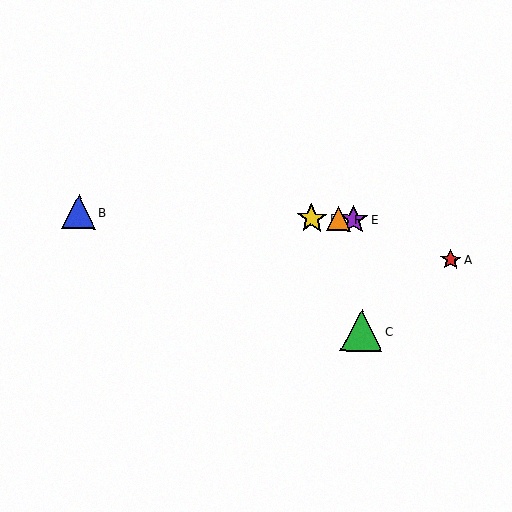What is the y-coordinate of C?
Object C is at y≈331.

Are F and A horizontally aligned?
No, F is at y≈219 and A is at y≈260.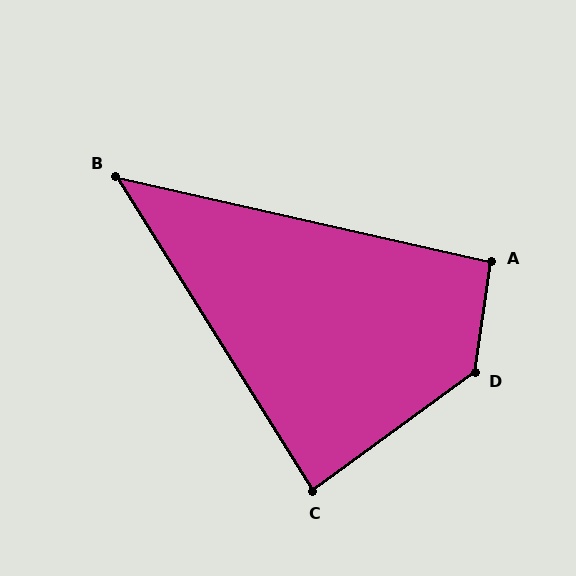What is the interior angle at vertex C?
Approximately 86 degrees (approximately right).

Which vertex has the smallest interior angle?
B, at approximately 45 degrees.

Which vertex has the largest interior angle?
D, at approximately 135 degrees.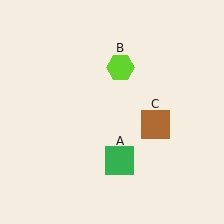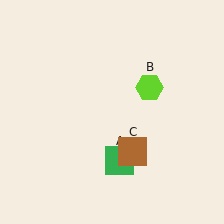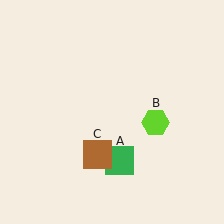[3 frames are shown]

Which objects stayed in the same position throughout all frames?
Green square (object A) remained stationary.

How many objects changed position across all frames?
2 objects changed position: lime hexagon (object B), brown square (object C).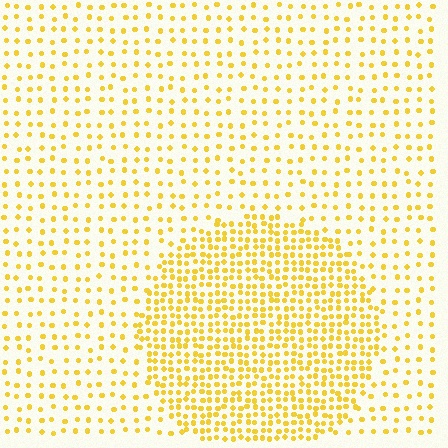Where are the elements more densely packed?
The elements are more densely packed inside the circle boundary.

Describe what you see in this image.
The image contains small yellow elements arranged at two different densities. A circle-shaped region is visible where the elements are more densely packed than the surrounding area.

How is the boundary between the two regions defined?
The boundary is defined by a change in element density (approximately 2.4x ratio). All elements are the same color, size, and shape.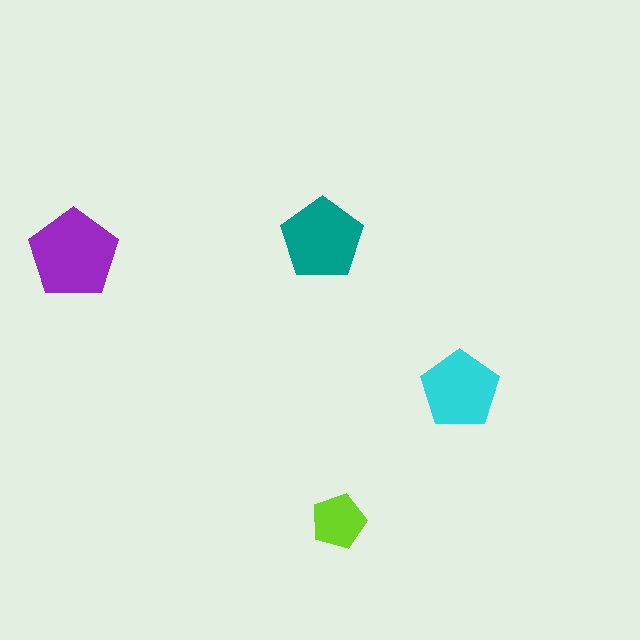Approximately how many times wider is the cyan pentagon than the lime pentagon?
About 1.5 times wider.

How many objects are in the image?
There are 4 objects in the image.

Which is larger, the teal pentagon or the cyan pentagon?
The teal one.